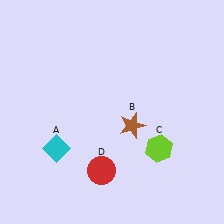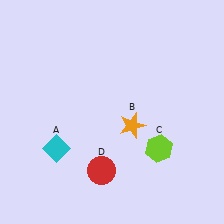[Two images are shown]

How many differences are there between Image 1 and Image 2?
There is 1 difference between the two images.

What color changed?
The star (B) changed from brown in Image 1 to orange in Image 2.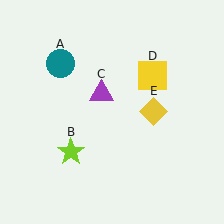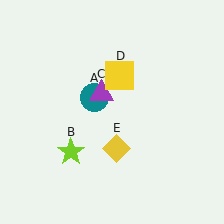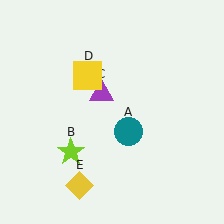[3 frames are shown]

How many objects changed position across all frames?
3 objects changed position: teal circle (object A), yellow square (object D), yellow diamond (object E).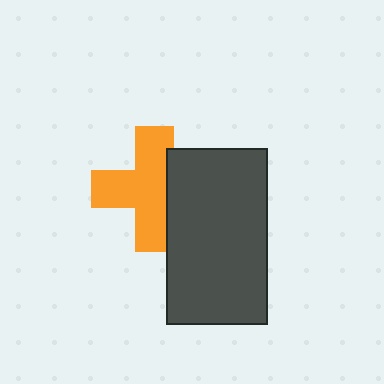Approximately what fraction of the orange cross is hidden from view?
Roughly 31% of the orange cross is hidden behind the dark gray rectangle.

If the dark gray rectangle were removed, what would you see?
You would see the complete orange cross.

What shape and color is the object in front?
The object in front is a dark gray rectangle.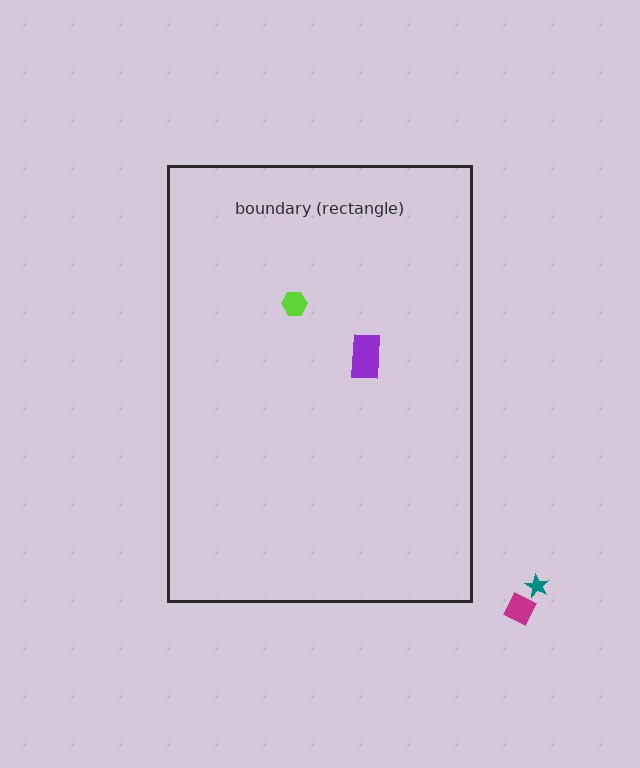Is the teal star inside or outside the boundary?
Outside.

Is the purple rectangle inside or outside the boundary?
Inside.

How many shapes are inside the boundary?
2 inside, 2 outside.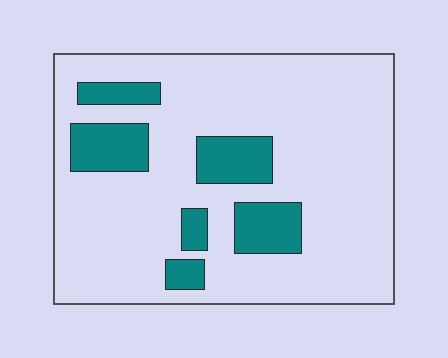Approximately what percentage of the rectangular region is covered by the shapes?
Approximately 20%.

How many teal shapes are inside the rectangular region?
6.